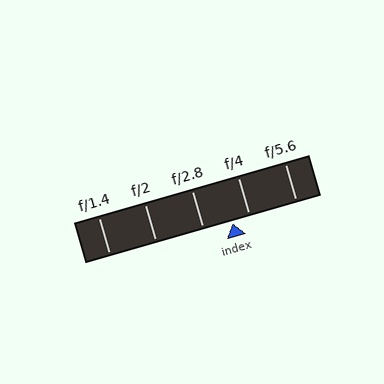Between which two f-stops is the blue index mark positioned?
The index mark is between f/2.8 and f/4.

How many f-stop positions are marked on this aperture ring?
There are 5 f-stop positions marked.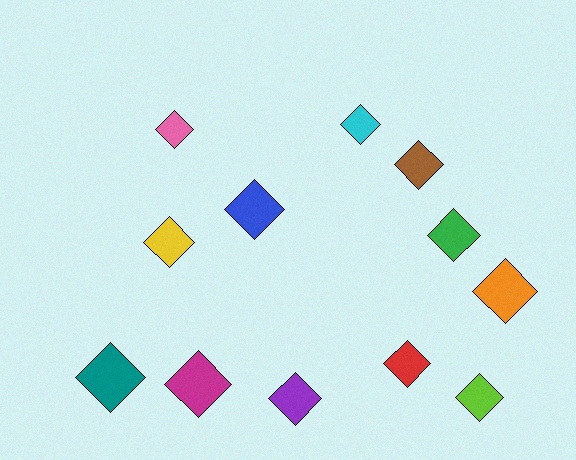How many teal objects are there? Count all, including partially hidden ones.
There is 1 teal object.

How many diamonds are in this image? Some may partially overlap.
There are 12 diamonds.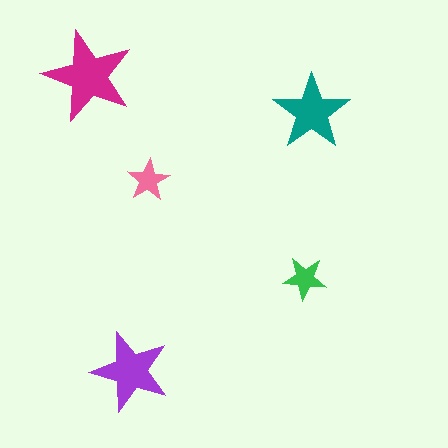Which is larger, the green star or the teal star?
The teal one.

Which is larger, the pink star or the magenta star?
The magenta one.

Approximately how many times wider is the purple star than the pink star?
About 2 times wider.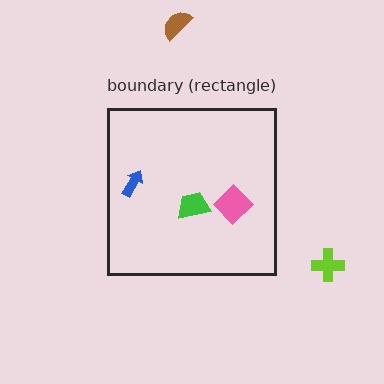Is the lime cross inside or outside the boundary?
Outside.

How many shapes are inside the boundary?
3 inside, 2 outside.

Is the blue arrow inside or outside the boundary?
Inside.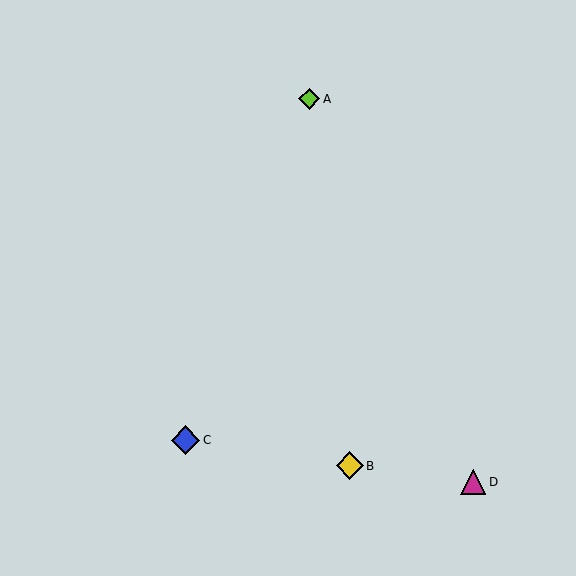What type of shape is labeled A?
Shape A is a lime diamond.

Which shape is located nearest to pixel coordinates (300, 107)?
The lime diamond (labeled A) at (309, 99) is nearest to that location.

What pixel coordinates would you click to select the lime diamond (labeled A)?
Click at (309, 99) to select the lime diamond A.